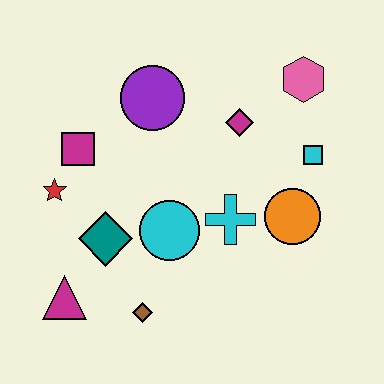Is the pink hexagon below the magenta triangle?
No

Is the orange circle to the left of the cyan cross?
No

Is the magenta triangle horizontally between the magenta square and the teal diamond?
No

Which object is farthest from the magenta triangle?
The pink hexagon is farthest from the magenta triangle.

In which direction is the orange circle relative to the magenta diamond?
The orange circle is below the magenta diamond.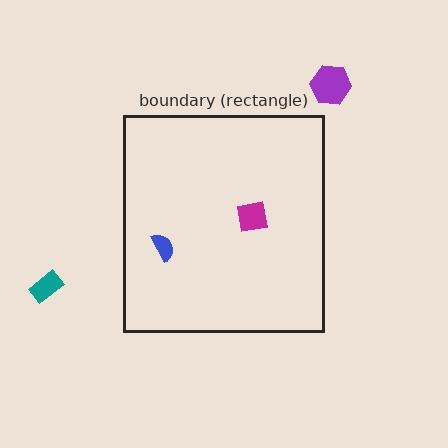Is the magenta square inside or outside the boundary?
Inside.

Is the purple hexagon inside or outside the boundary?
Outside.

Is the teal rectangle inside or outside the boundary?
Outside.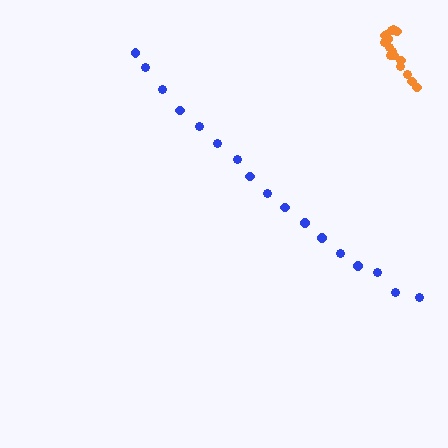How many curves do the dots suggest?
There are 2 distinct paths.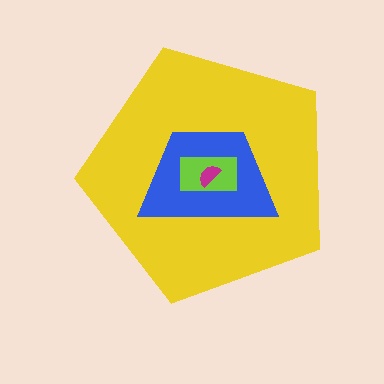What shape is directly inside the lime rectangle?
The magenta semicircle.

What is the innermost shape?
The magenta semicircle.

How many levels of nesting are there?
4.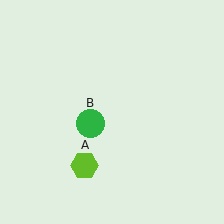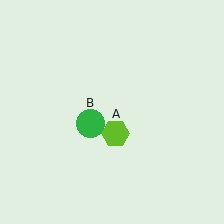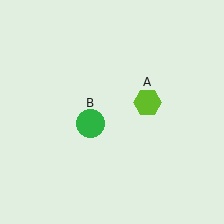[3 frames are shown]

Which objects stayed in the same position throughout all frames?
Green circle (object B) remained stationary.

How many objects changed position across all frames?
1 object changed position: lime hexagon (object A).